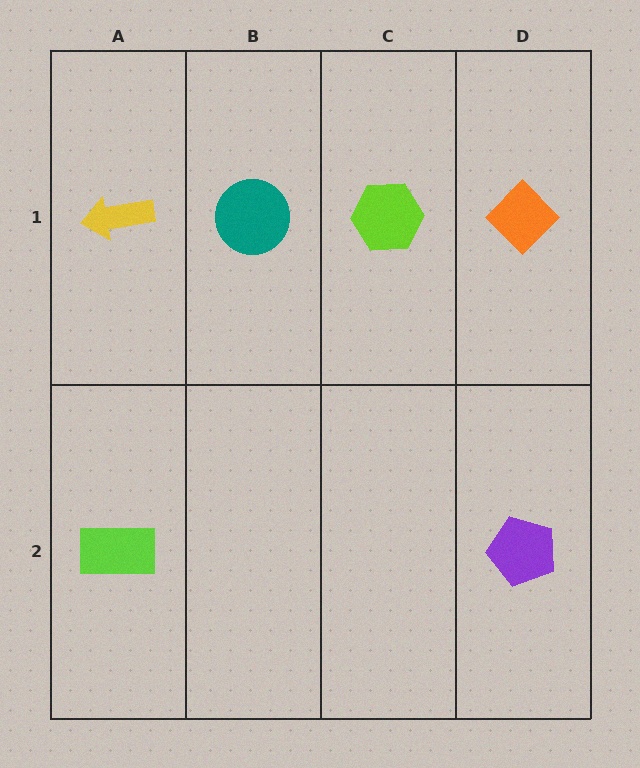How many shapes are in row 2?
2 shapes.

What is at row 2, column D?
A purple pentagon.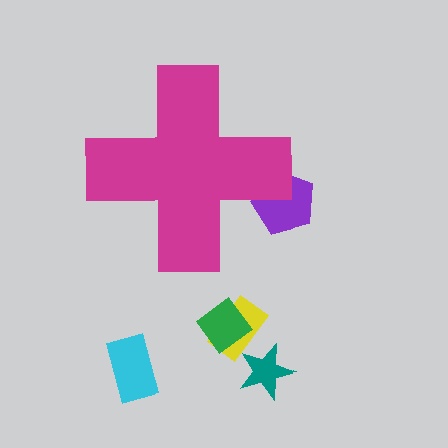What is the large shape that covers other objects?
A magenta cross.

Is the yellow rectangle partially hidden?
No, the yellow rectangle is fully visible.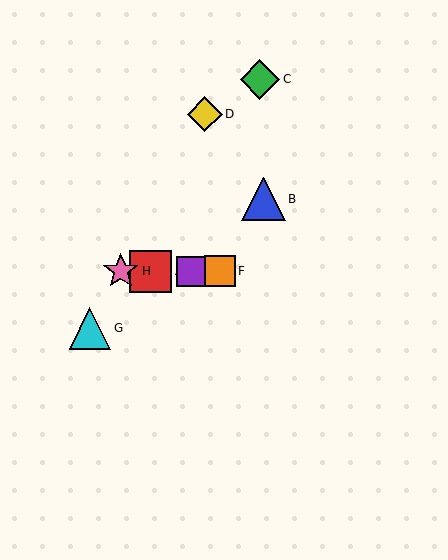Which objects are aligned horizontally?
Objects A, E, F, H are aligned horizontally.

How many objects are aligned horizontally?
4 objects (A, E, F, H) are aligned horizontally.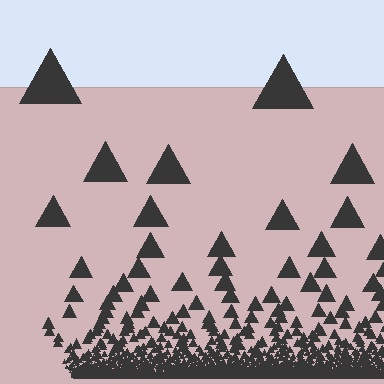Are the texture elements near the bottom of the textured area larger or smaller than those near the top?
Smaller. The gradient is inverted — elements near the bottom are smaller and denser.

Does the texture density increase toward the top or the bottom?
Density increases toward the bottom.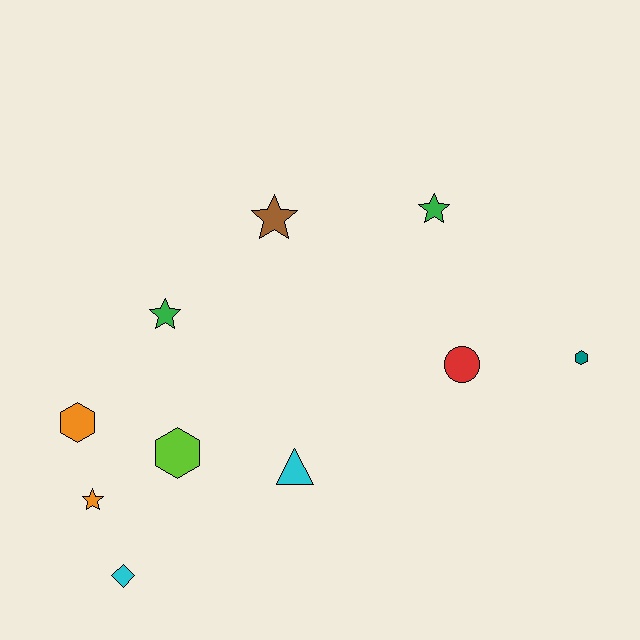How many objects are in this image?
There are 10 objects.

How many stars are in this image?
There are 4 stars.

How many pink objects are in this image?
There are no pink objects.